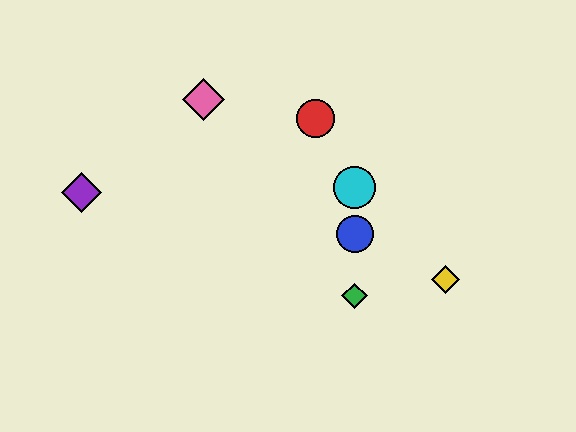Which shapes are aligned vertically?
The blue circle, the green diamond, the orange diamond, the cyan circle are aligned vertically.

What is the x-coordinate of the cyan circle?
The cyan circle is at x≈355.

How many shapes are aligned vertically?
4 shapes (the blue circle, the green diamond, the orange diamond, the cyan circle) are aligned vertically.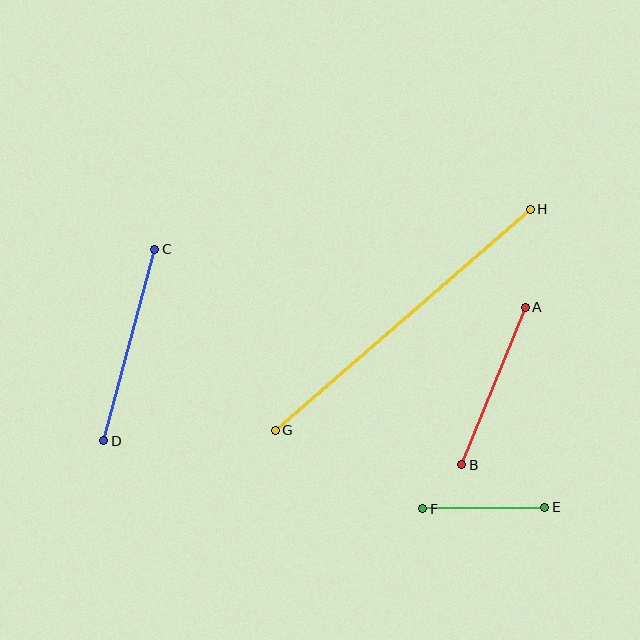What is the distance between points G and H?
The distance is approximately 338 pixels.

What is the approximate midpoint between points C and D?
The midpoint is at approximately (129, 345) pixels.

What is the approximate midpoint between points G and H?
The midpoint is at approximately (403, 320) pixels.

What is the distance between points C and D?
The distance is approximately 198 pixels.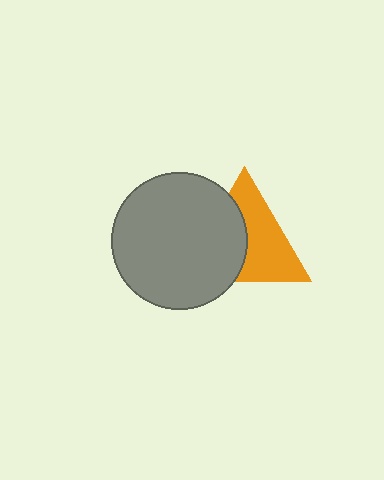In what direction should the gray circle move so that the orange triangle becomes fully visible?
The gray circle should move left. That is the shortest direction to clear the overlap and leave the orange triangle fully visible.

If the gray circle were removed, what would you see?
You would see the complete orange triangle.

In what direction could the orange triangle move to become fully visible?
The orange triangle could move right. That would shift it out from behind the gray circle entirely.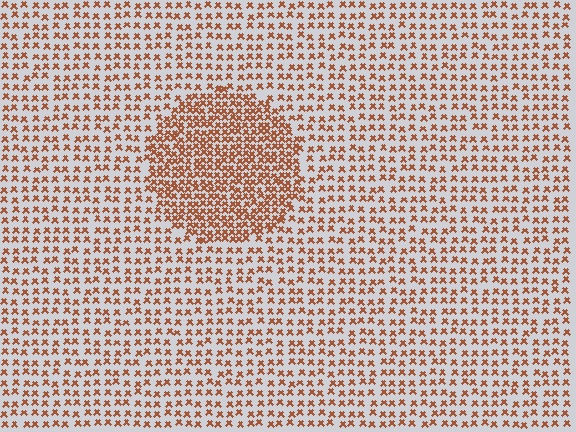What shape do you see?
I see a circle.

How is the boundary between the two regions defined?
The boundary is defined by a change in element density (approximately 2.0x ratio). All elements are the same color, size, and shape.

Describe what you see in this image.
The image contains small brown elements arranged at two different densities. A circle-shaped region is visible where the elements are more densely packed than the surrounding area.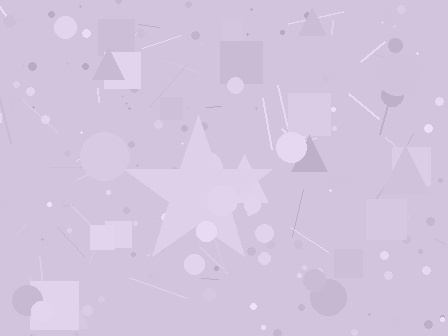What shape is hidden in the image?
A star is hidden in the image.